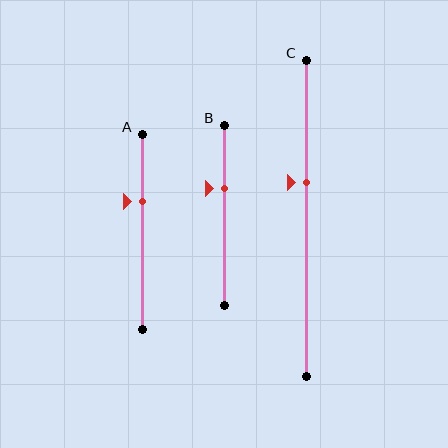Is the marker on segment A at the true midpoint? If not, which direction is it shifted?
No, the marker on segment A is shifted upward by about 16% of the segment length.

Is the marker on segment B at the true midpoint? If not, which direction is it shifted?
No, the marker on segment B is shifted upward by about 15% of the segment length.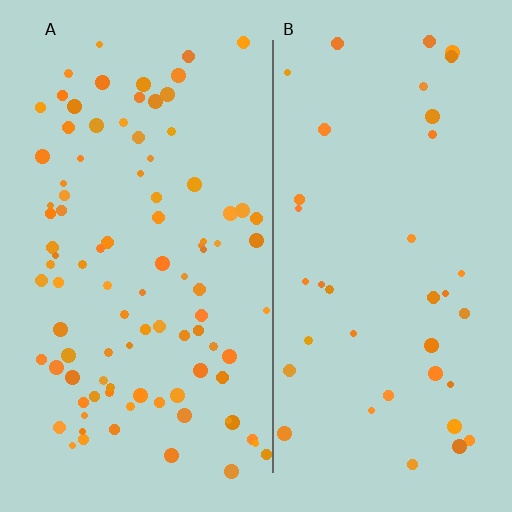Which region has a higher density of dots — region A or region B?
A (the left).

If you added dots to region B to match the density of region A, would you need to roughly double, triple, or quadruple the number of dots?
Approximately double.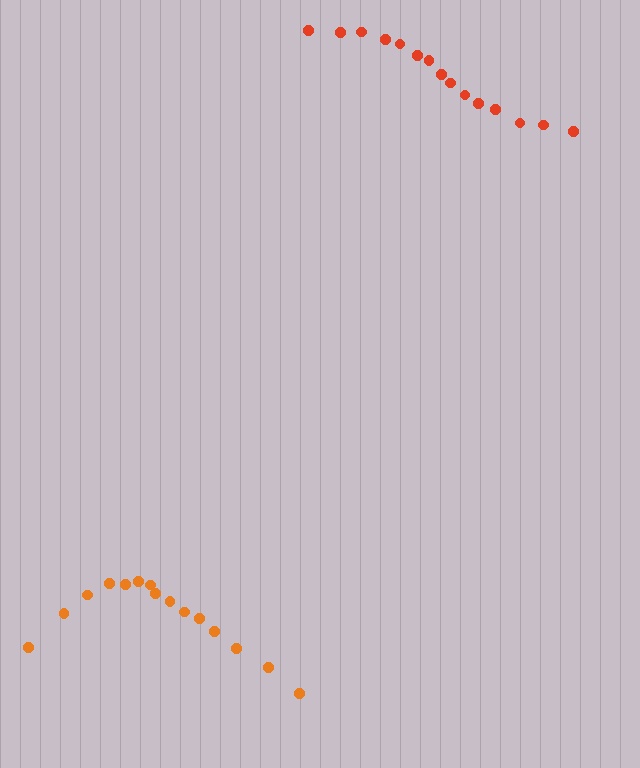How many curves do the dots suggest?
There are 2 distinct paths.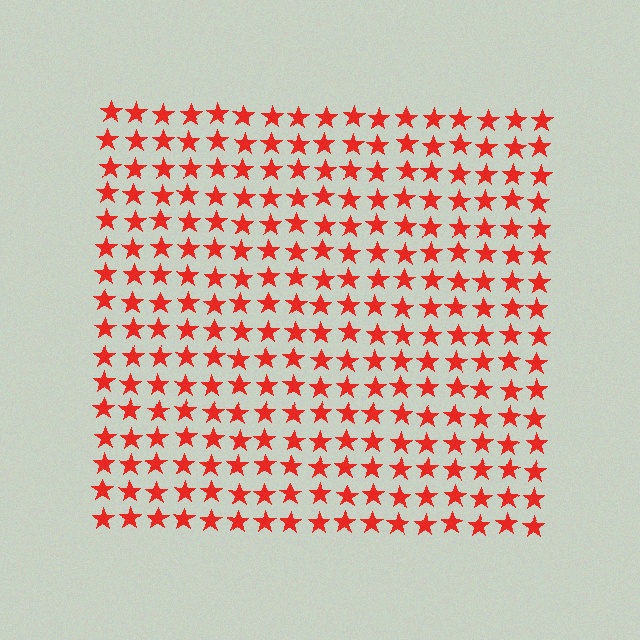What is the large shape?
The large shape is a square.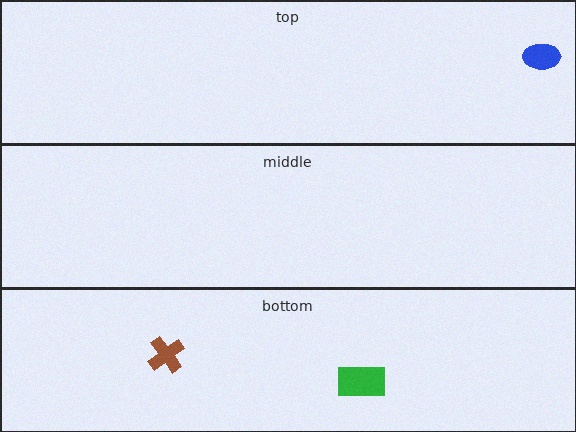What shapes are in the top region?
The blue ellipse.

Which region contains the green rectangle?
The bottom region.